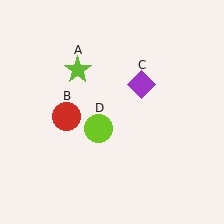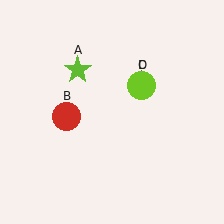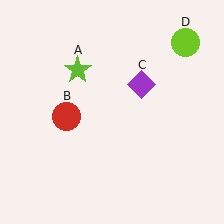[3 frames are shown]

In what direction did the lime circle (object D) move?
The lime circle (object D) moved up and to the right.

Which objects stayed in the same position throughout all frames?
Lime star (object A) and red circle (object B) and purple diamond (object C) remained stationary.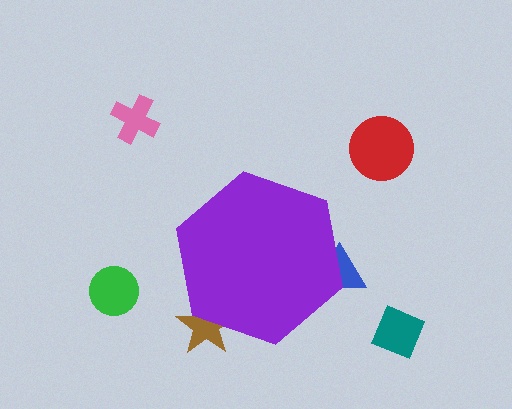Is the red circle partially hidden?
No, the red circle is fully visible.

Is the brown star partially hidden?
Yes, the brown star is partially hidden behind the purple hexagon.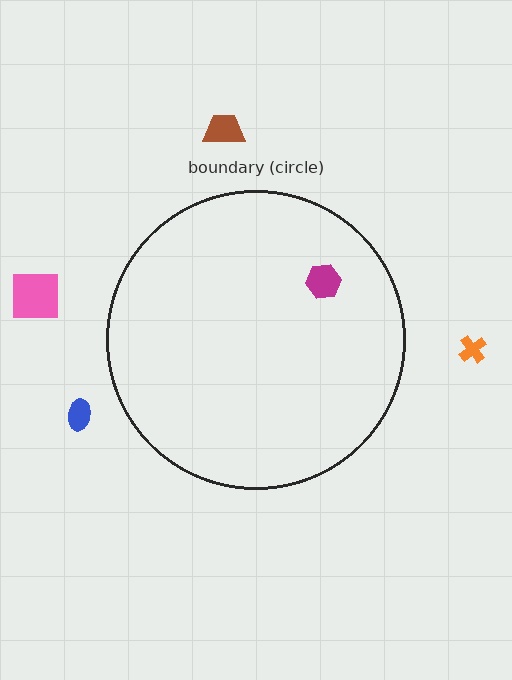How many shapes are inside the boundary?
1 inside, 4 outside.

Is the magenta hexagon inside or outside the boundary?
Inside.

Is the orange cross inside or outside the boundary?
Outside.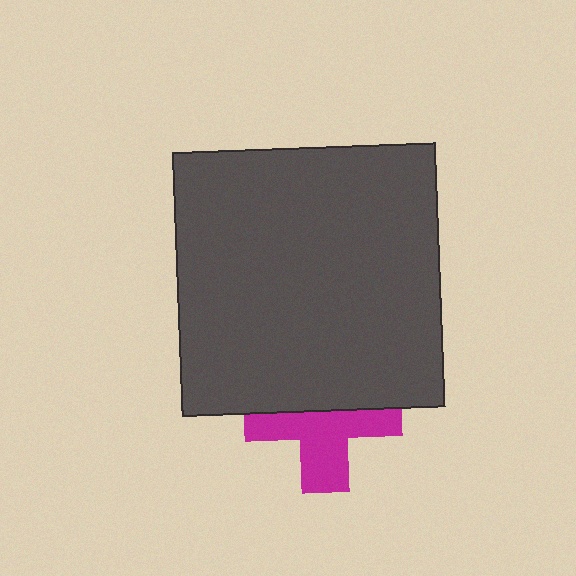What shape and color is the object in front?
The object in front is a dark gray square.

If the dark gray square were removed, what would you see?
You would see the complete magenta cross.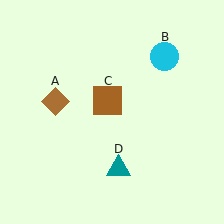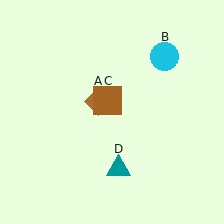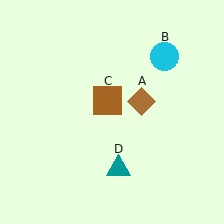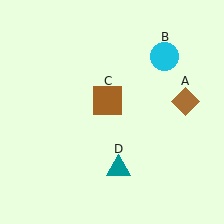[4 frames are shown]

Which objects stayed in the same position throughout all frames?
Cyan circle (object B) and brown square (object C) and teal triangle (object D) remained stationary.